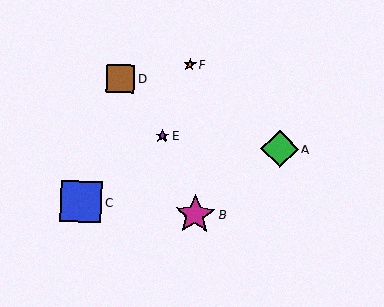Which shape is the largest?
The blue square (labeled C) is the largest.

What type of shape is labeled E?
Shape E is a purple star.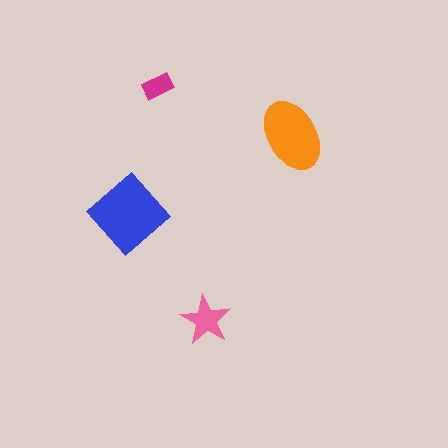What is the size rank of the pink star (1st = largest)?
3rd.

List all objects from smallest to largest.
The magenta rectangle, the pink star, the orange ellipse, the blue diamond.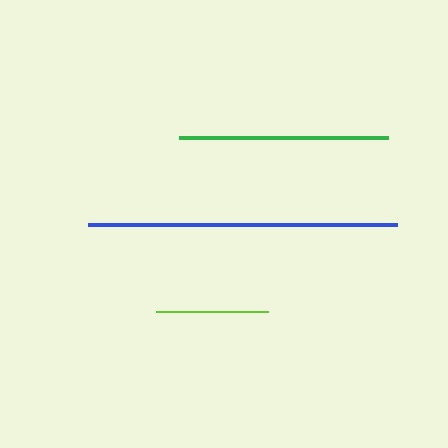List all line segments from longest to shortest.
From longest to shortest: blue, green, lime.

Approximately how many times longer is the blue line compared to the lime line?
The blue line is approximately 2.7 times the length of the lime line.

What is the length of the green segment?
The green segment is approximately 209 pixels long.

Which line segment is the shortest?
The lime line is the shortest at approximately 112 pixels.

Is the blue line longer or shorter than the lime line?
The blue line is longer than the lime line.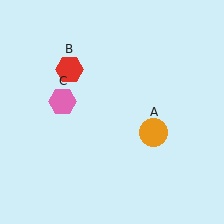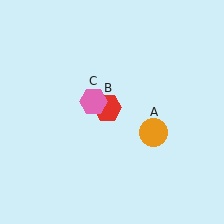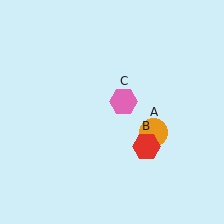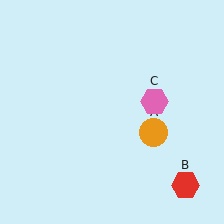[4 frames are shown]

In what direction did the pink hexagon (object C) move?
The pink hexagon (object C) moved right.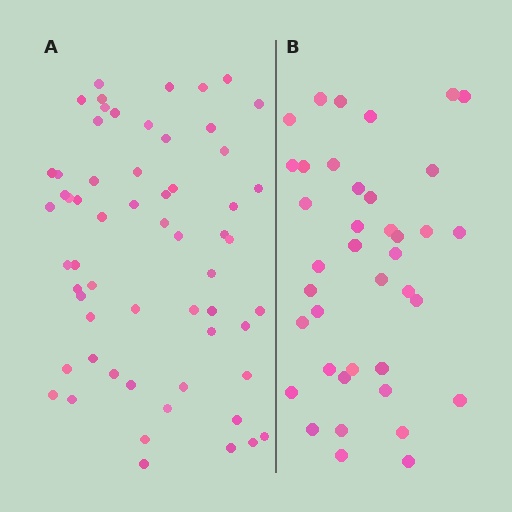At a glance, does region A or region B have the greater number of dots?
Region A (the left region) has more dots.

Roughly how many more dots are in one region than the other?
Region A has approximately 20 more dots than region B.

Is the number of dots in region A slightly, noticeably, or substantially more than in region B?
Region A has substantially more. The ratio is roughly 1.5 to 1.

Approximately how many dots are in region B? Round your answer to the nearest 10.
About 40 dots. (The exact count is 39, which rounds to 40.)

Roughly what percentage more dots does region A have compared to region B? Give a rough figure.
About 55% more.